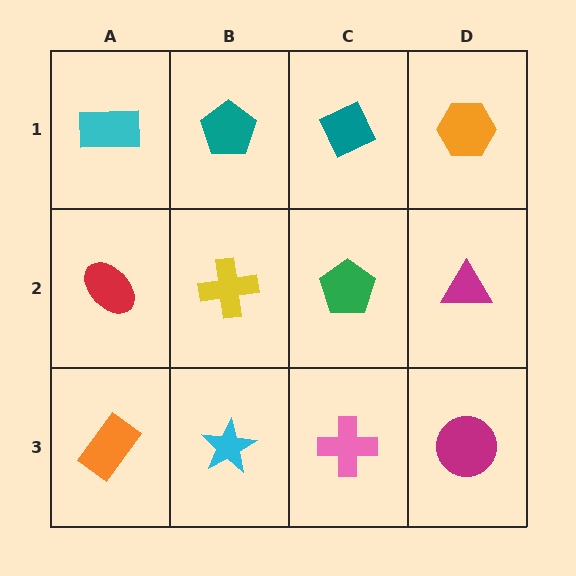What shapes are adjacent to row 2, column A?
A cyan rectangle (row 1, column A), an orange rectangle (row 3, column A), a yellow cross (row 2, column B).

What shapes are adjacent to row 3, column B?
A yellow cross (row 2, column B), an orange rectangle (row 3, column A), a pink cross (row 3, column C).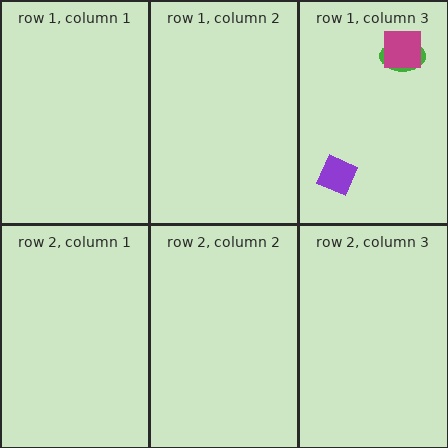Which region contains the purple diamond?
The row 1, column 3 region.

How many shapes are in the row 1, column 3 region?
3.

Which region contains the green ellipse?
The row 1, column 3 region.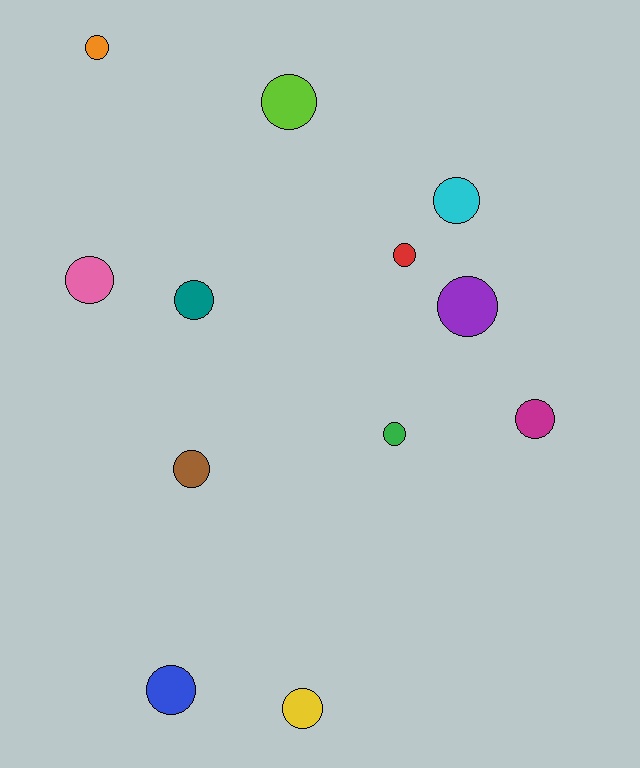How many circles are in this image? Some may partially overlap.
There are 12 circles.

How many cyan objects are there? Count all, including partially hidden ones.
There is 1 cyan object.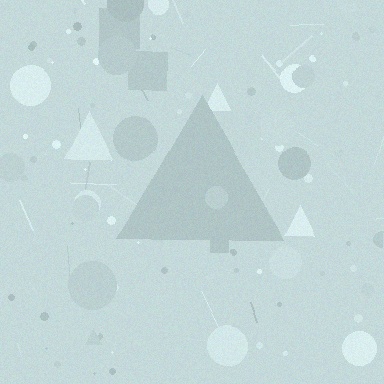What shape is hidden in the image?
A triangle is hidden in the image.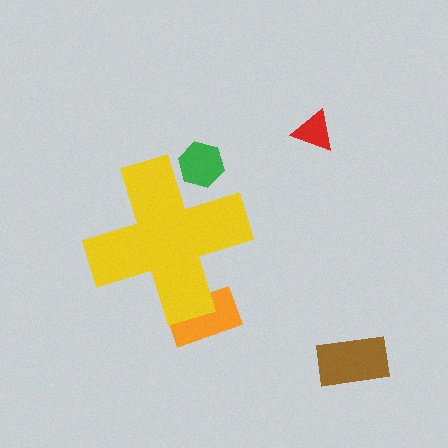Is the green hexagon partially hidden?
Yes, the green hexagon is partially hidden behind the yellow cross.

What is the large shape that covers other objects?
A yellow cross.